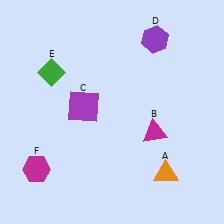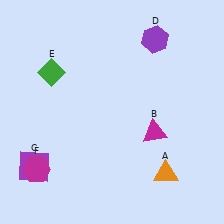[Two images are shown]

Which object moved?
The purple square (C) moved down.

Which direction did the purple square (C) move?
The purple square (C) moved down.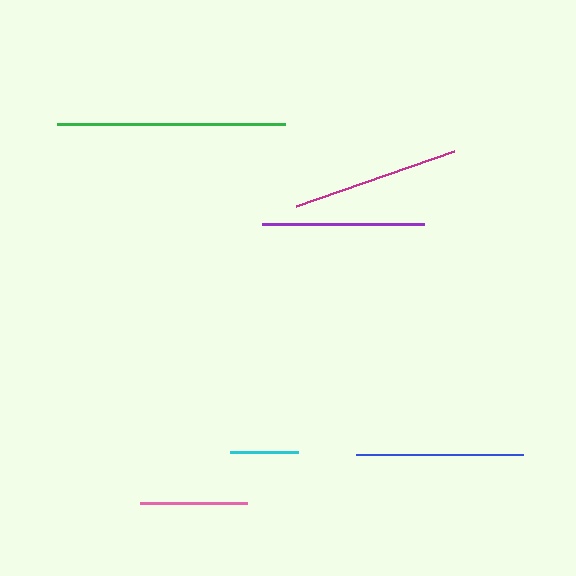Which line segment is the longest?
The green line is the longest at approximately 228 pixels.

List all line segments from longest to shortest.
From longest to shortest: green, blue, magenta, purple, pink, cyan.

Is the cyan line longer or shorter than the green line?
The green line is longer than the cyan line.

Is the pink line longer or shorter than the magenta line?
The magenta line is longer than the pink line.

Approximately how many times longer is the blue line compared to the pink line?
The blue line is approximately 1.6 times the length of the pink line.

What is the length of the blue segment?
The blue segment is approximately 167 pixels long.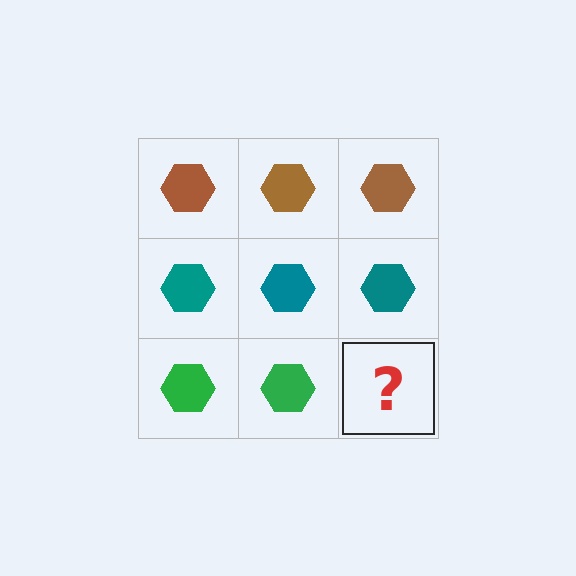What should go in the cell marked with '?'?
The missing cell should contain a green hexagon.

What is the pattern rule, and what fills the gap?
The rule is that each row has a consistent color. The gap should be filled with a green hexagon.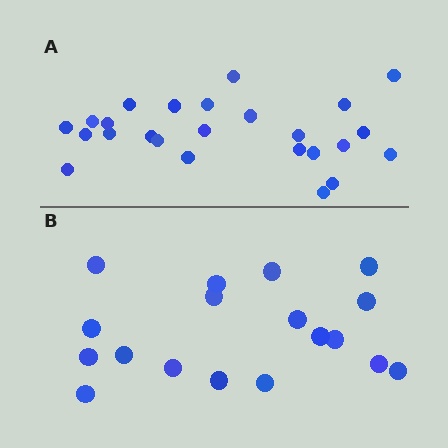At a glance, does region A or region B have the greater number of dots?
Region A (the top region) has more dots.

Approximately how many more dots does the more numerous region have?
Region A has roughly 8 or so more dots than region B.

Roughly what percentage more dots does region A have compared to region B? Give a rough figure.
About 40% more.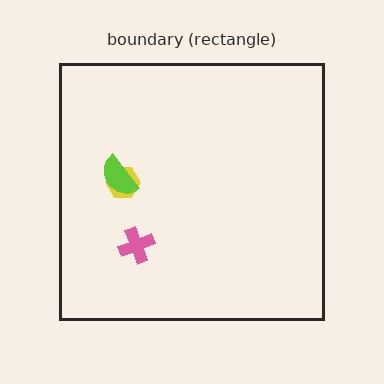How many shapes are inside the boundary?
3 inside, 0 outside.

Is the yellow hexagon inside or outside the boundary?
Inside.